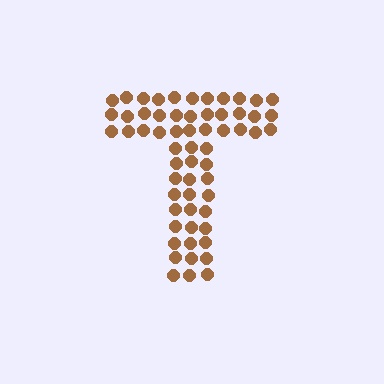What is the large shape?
The large shape is the letter T.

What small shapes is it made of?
It is made of small circles.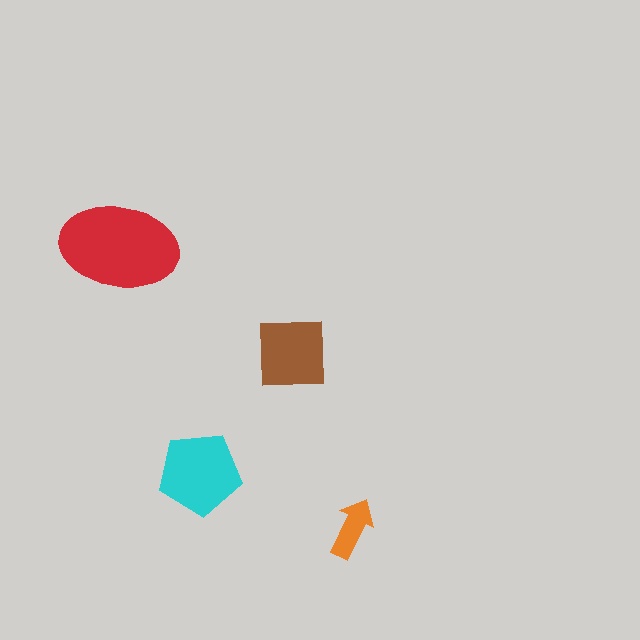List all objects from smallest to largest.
The orange arrow, the brown square, the cyan pentagon, the red ellipse.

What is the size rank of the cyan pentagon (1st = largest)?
2nd.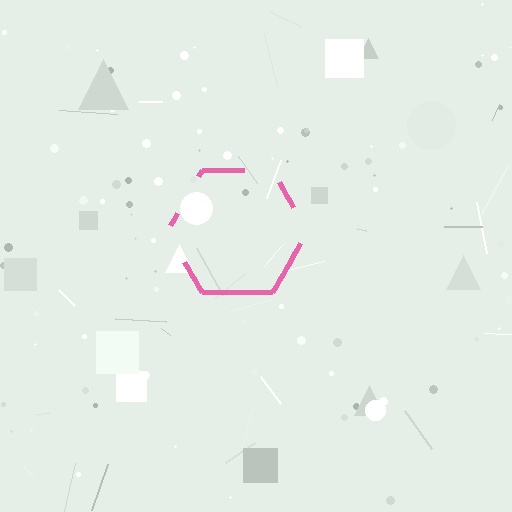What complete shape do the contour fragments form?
The contour fragments form a hexagon.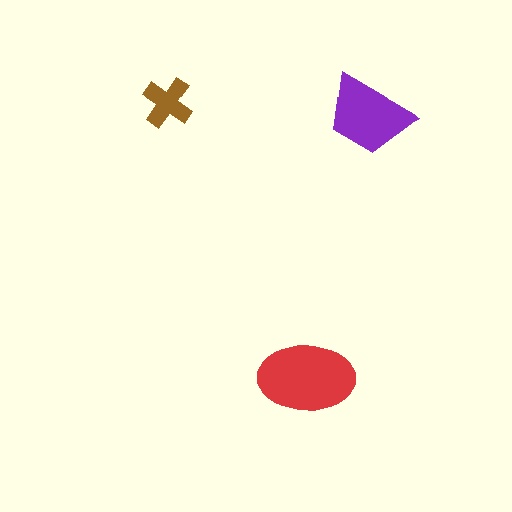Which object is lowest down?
The red ellipse is bottommost.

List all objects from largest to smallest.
The red ellipse, the purple trapezoid, the brown cross.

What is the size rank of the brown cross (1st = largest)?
3rd.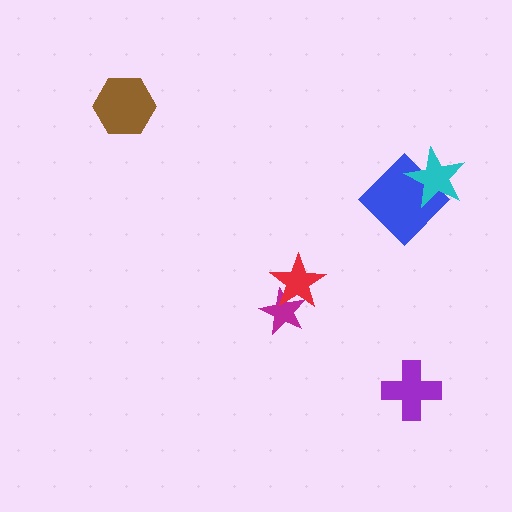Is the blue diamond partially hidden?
Yes, it is partially covered by another shape.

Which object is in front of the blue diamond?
The cyan star is in front of the blue diamond.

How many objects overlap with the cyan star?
1 object overlaps with the cyan star.